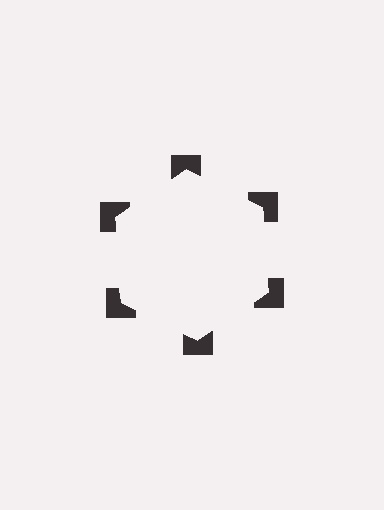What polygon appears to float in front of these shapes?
An illusory hexagon — its edges are inferred from the aligned wedge cuts in the notched squares, not physically drawn.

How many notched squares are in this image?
There are 6 — one at each vertex of the illusory hexagon.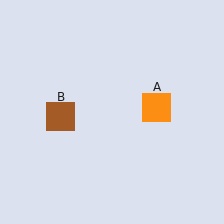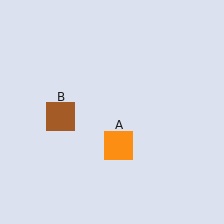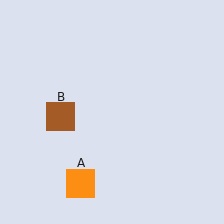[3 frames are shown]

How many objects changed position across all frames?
1 object changed position: orange square (object A).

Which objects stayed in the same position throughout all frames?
Brown square (object B) remained stationary.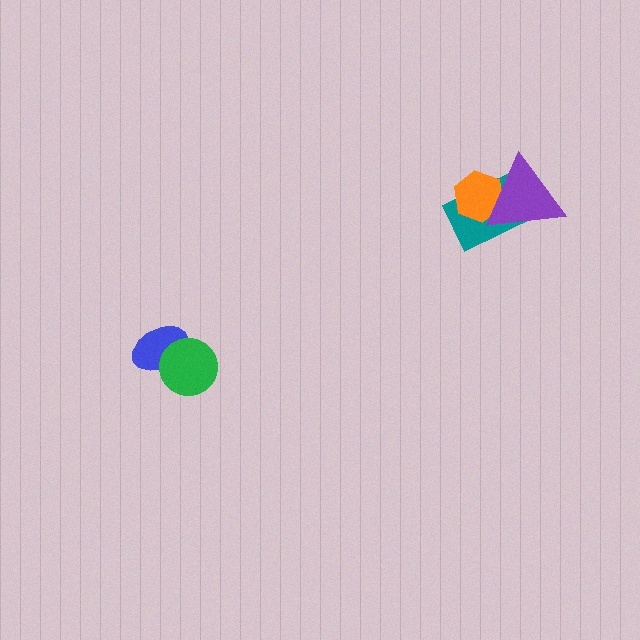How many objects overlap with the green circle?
1 object overlaps with the green circle.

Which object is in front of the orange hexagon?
The purple triangle is in front of the orange hexagon.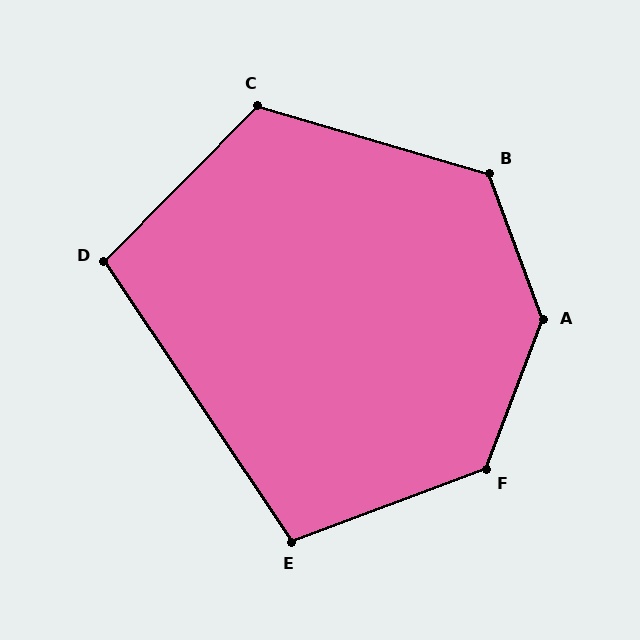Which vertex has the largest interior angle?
A, at approximately 139 degrees.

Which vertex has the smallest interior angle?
D, at approximately 102 degrees.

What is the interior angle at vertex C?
Approximately 118 degrees (obtuse).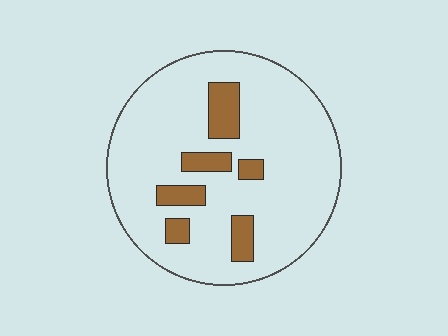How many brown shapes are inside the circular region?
6.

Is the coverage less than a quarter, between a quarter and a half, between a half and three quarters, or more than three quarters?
Less than a quarter.